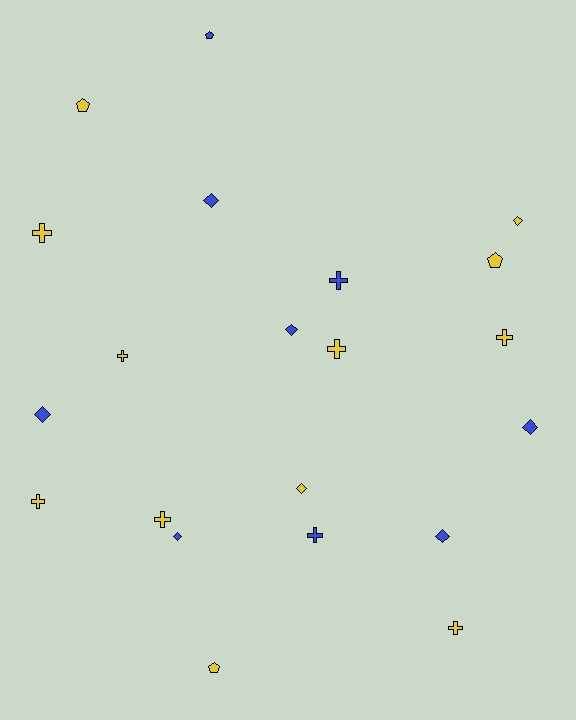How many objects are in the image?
There are 21 objects.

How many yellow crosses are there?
There are 7 yellow crosses.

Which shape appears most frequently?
Cross, with 9 objects.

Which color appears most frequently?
Yellow, with 12 objects.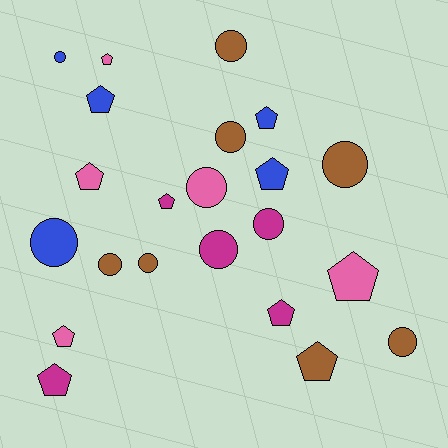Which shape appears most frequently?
Circle, with 11 objects.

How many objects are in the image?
There are 22 objects.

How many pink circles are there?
There is 1 pink circle.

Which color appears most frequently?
Brown, with 7 objects.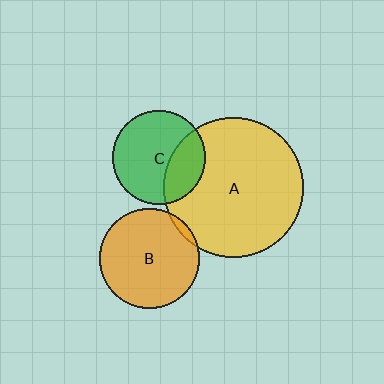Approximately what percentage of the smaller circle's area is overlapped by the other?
Approximately 30%.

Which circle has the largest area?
Circle A (yellow).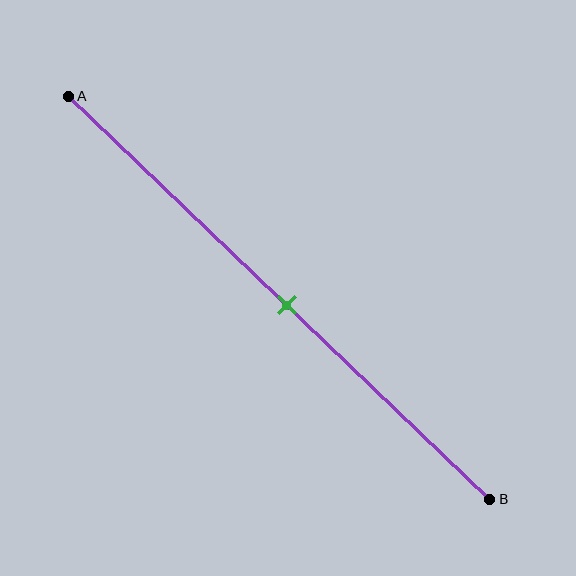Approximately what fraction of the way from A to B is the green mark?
The green mark is approximately 50% of the way from A to B.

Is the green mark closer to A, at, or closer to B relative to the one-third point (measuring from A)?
The green mark is closer to point B than the one-third point of segment AB.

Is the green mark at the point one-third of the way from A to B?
No, the mark is at about 50% from A, not at the 33% one-third point.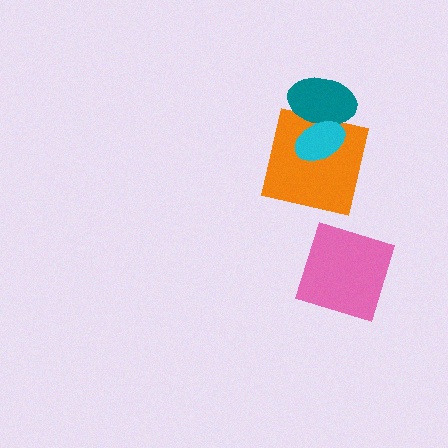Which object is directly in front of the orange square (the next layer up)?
The teal ellipse is directly in front of the orange square.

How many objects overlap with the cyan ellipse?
2 objects overlap with the cyan ellipse.